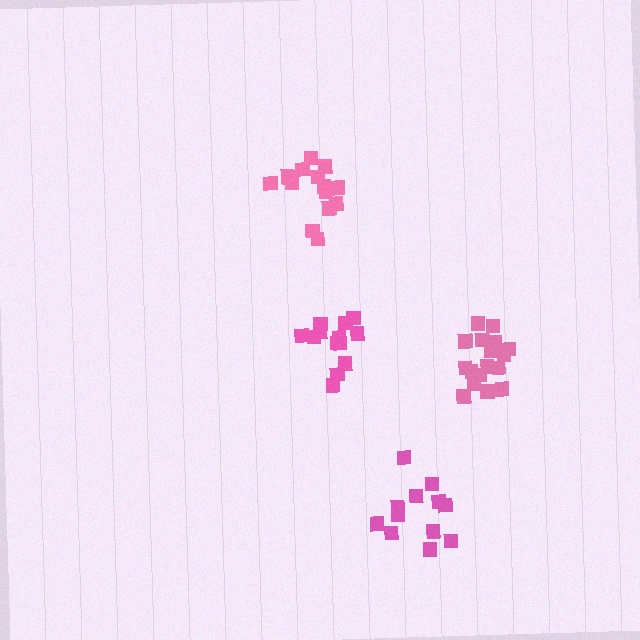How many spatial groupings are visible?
There are 4 spatial groupings.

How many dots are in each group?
Group 1: 13 dots, Group 2: 17 dots, Group 3: 12 dots, Group 4: 16 dots (58 total).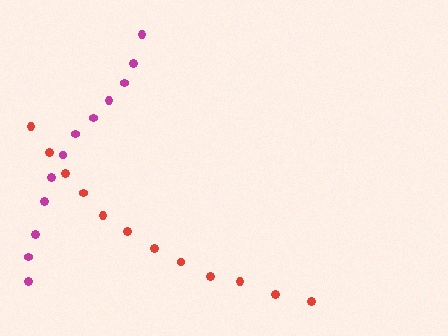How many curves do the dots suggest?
There are 2 distinct paths.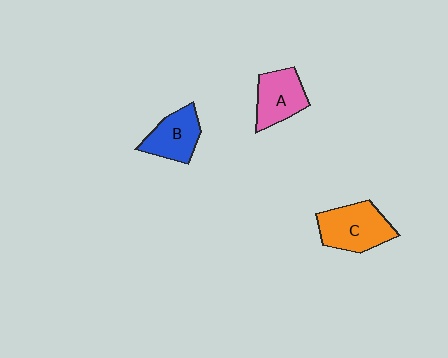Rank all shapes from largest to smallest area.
From largest to smallest: C (orange), A (pink), B (blue).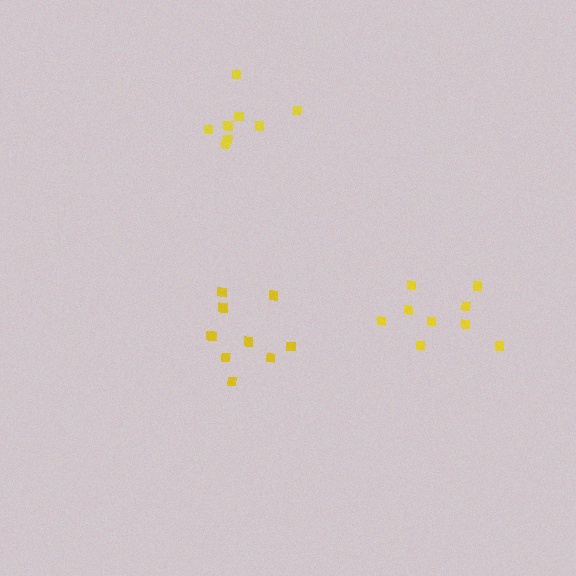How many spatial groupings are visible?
There are 3 spatial groupings.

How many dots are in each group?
Group 1: 10 dots, Group 2: 9 dots, Group 3: 8 dots (27 total).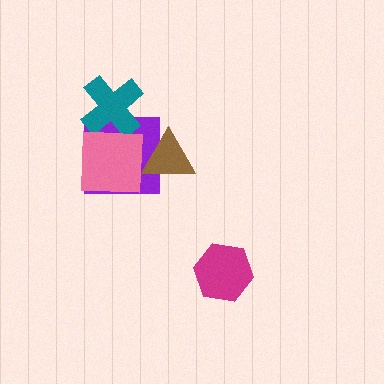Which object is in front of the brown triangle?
The pink square is in front of the brown triangle.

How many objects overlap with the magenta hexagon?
0 objects overlap with the magenta hexagon.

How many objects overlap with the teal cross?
2 objects overlap with the teal cross.